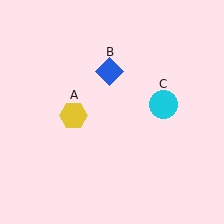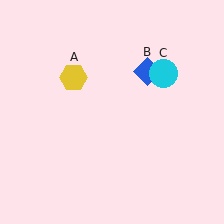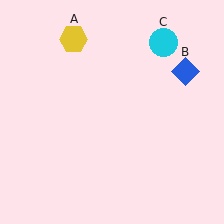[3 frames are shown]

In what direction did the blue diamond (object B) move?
The blue diamond (object B) moved right.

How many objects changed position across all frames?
3 objects changed position: yellow hexagon (object A), blue diamond (object B), cyan circle (object C).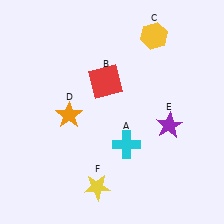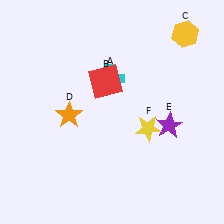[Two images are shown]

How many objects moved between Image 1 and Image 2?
3 objects moved between the two images.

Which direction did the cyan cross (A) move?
The cyan cross (A) moved up.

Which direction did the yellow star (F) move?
The yellow star (F) moved up.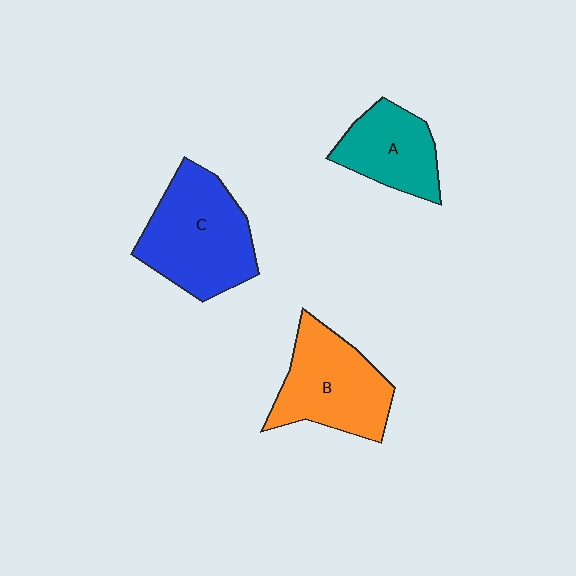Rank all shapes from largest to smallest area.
From largest to smallest: C (blue), B (orange), A (teal).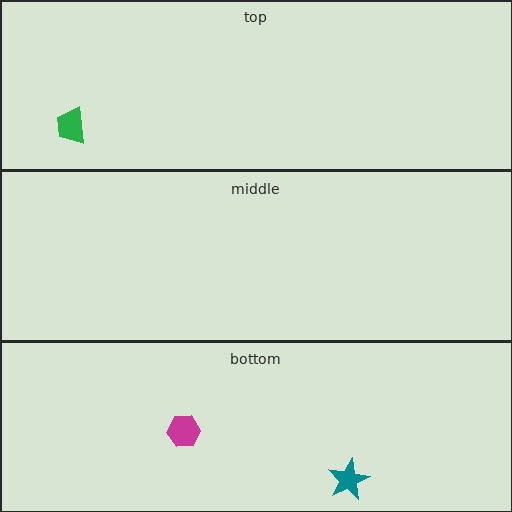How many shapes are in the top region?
1.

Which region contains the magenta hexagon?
The bottom region.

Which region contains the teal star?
The bottom region.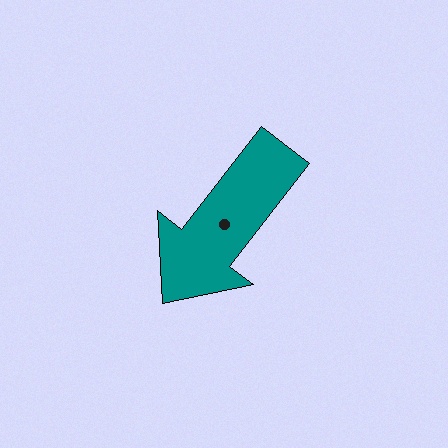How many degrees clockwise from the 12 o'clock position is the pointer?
Approximately 218 degrees.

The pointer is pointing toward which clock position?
Roughly 7 o'clock.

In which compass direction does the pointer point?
Southwest.